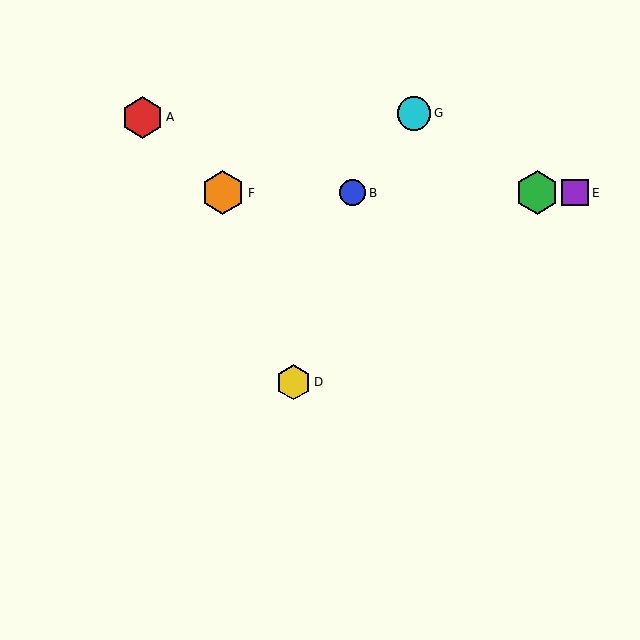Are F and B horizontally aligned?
Yes, both are at y≈193.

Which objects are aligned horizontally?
Objects B, C, E, F are aligned horizontally.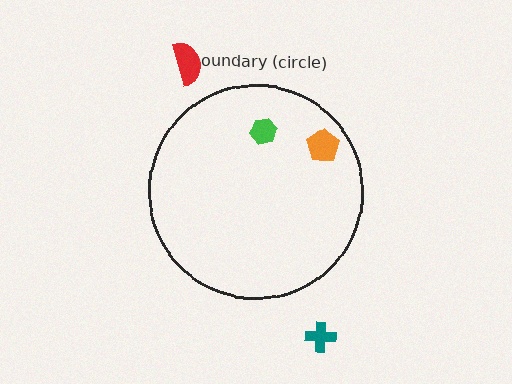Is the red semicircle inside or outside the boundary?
Outside.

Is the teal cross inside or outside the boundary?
Outside.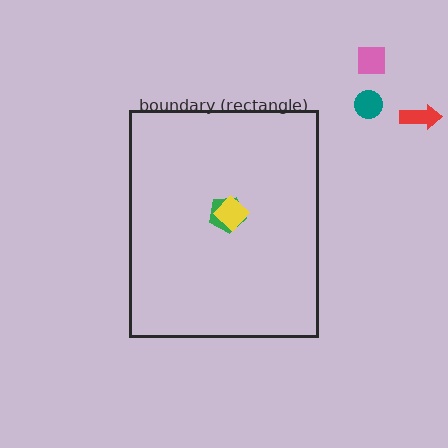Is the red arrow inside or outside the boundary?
Outside.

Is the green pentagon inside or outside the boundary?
Inside.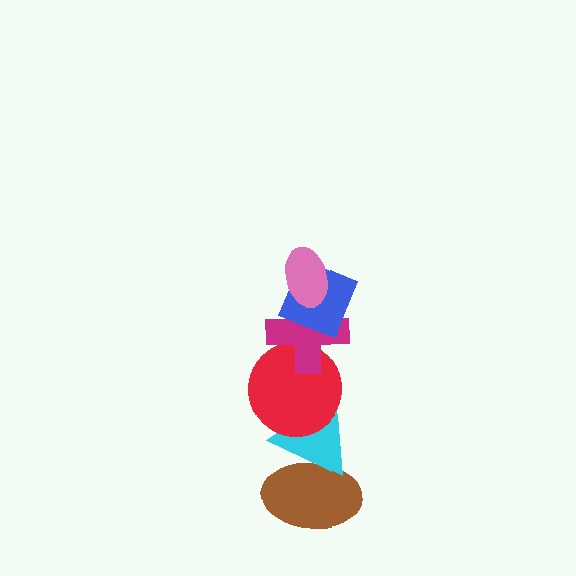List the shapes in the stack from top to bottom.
From top to bottom: the pink ellipse, the blue diamond, the magenta cross, the red circle, the cyan triangle, the brown ellipse.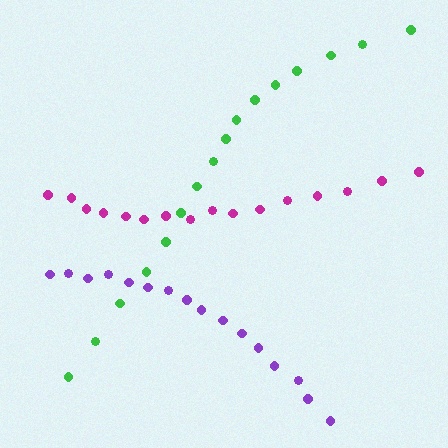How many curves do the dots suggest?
There are 3 distinct paths.